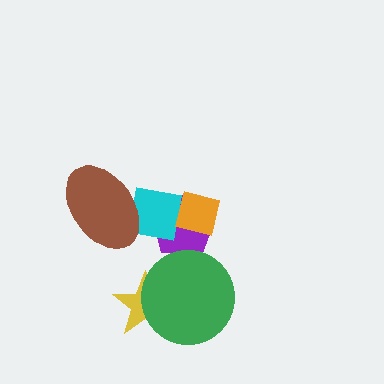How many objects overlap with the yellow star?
1 object overlaps with the yellow star.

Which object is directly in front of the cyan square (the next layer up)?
The orange square is directly in front of the cyan square.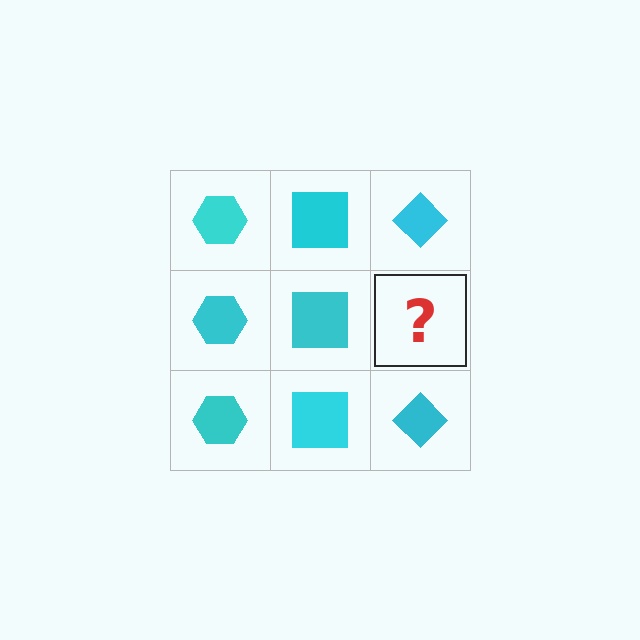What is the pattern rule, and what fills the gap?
The rule is that each column has a consistent shape. The gap should be filled with a cyan diamond.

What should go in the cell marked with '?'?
The missing cell should contain a cyan diamond.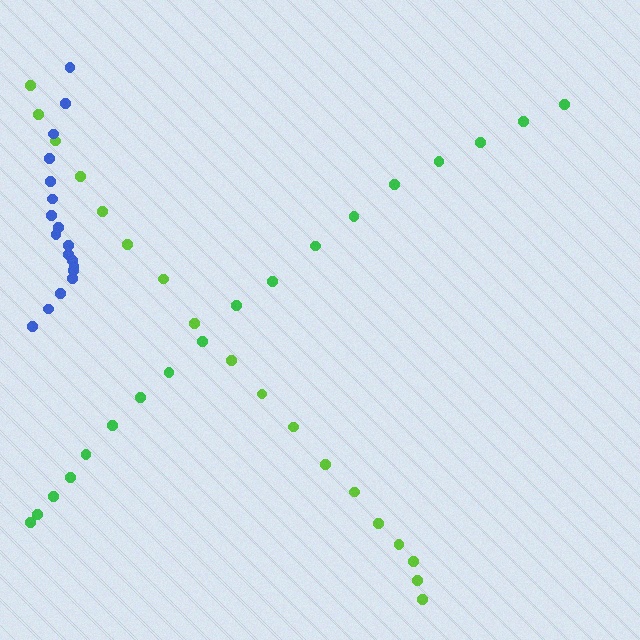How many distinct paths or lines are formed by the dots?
There are 3 distinct paths.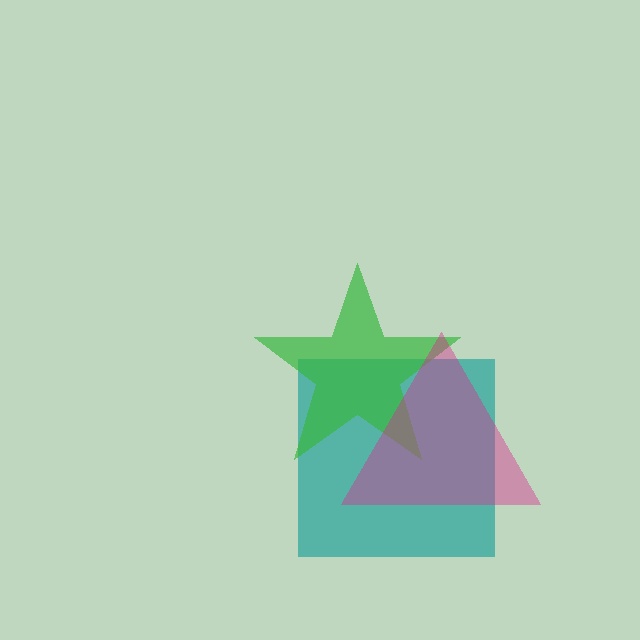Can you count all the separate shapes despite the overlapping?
Yes, there are 3 separate shapes.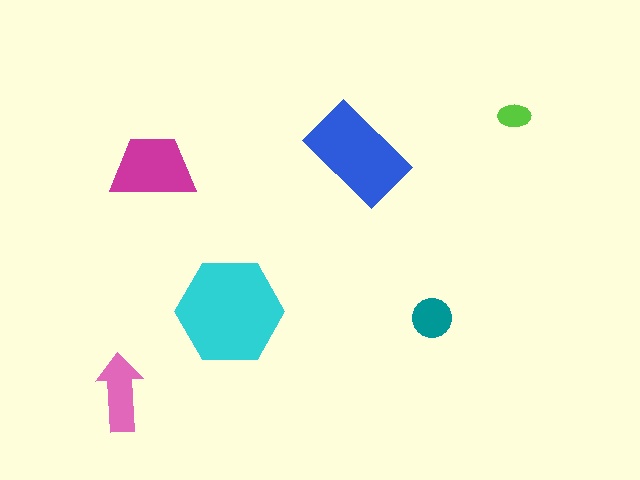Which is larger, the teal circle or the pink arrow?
The pink arrow.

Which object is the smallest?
The lime ellipse.